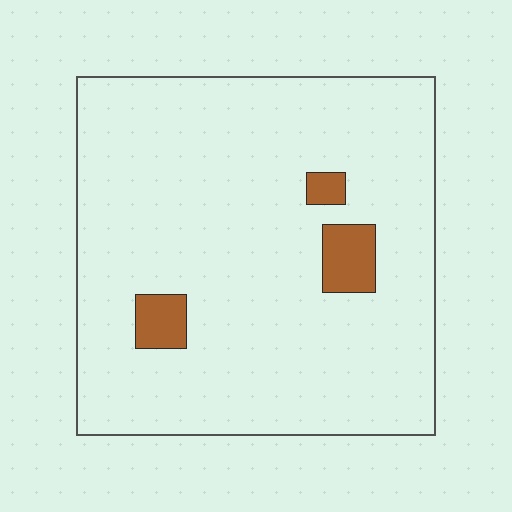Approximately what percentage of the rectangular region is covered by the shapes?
Approximately 5%.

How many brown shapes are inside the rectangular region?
3.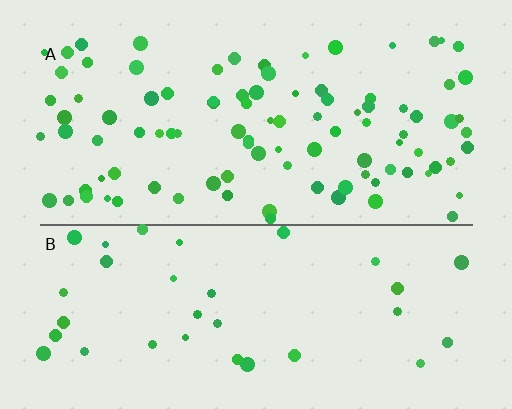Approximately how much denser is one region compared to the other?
Approximately 2.8× — region A over region B.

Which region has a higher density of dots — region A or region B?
A (the top).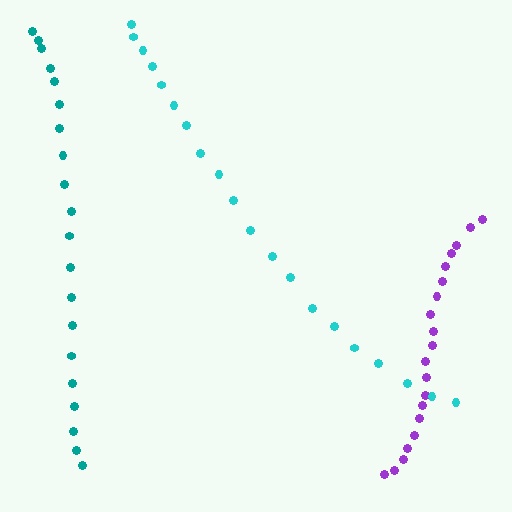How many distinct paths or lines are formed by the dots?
There are 3 distinct paths.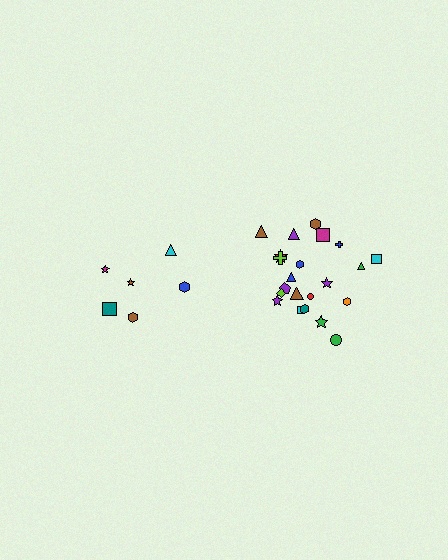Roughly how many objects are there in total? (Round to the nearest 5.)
Roughly 30 objects in total.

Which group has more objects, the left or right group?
The right group.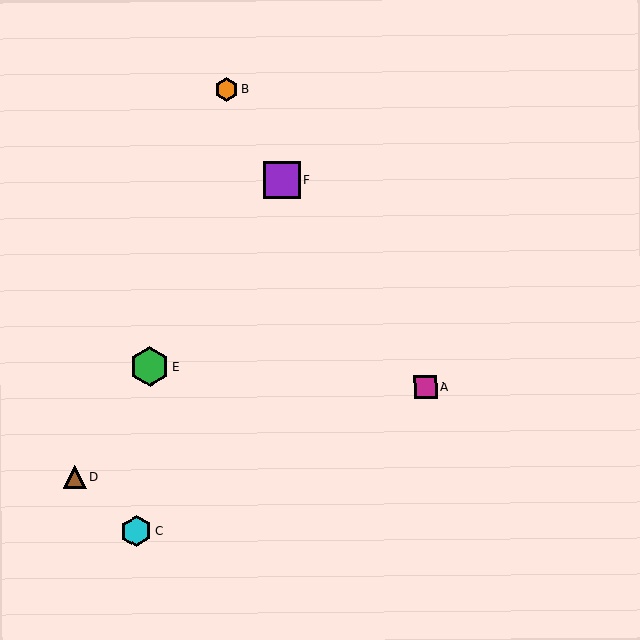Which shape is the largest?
The green hexagon (labeled E) is the largest.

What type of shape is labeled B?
Shape B is an orange hexagon.